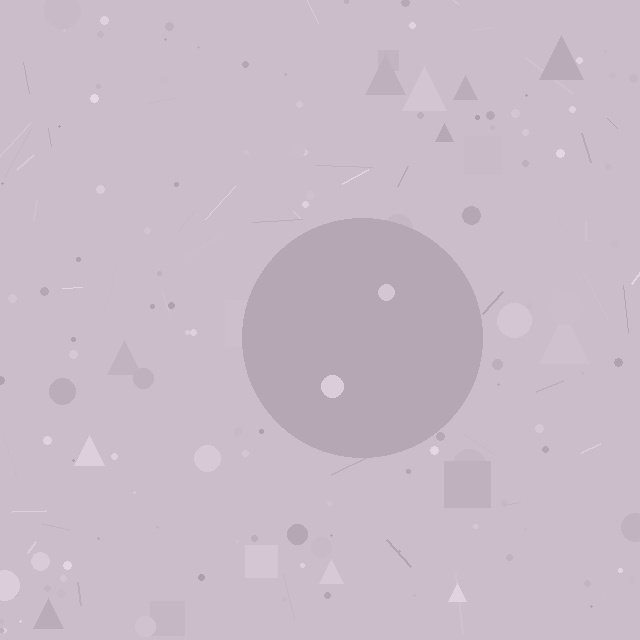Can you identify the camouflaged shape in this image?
The camouflaged shape is a circle.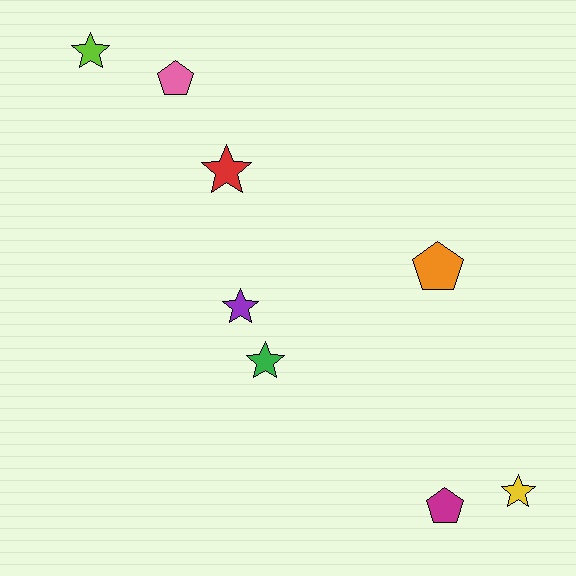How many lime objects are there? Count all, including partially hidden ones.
There is 1 lime object.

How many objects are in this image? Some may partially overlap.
There are 8 objects.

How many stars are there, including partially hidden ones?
There are 5 stars.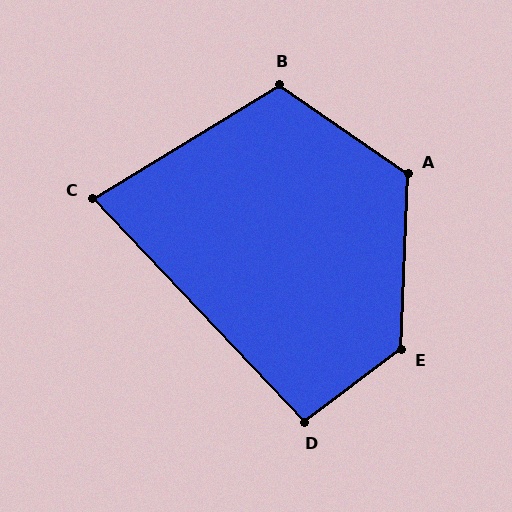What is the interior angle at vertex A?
Approximately 123 degrees (obtuse).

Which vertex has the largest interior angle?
E, at approximately 129 degrees.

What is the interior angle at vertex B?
Approximately 114 degrees (obtuse).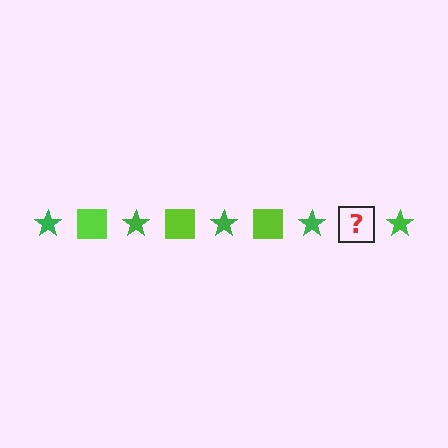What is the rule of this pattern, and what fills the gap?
The rule is that the pattern alternates between green star and lime square. The gap should be filled with a lime square.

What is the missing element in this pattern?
The missing element is a lime square.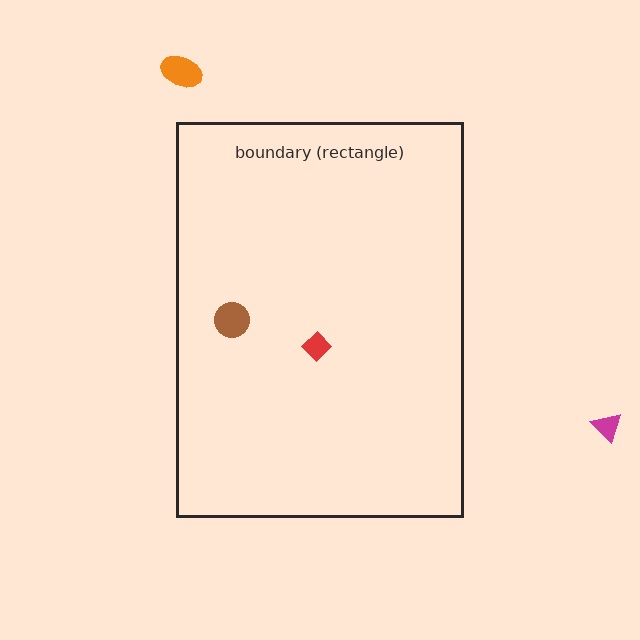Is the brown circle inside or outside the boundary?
Inside.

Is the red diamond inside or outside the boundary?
Inside.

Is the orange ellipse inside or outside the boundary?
Outside.